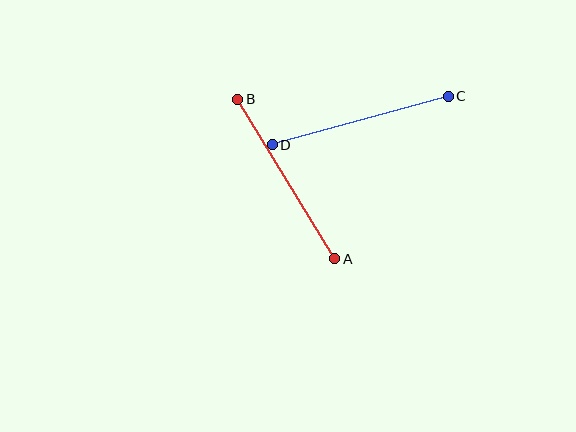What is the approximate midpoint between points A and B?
The midpoint is at approximately (286, 179) pixels.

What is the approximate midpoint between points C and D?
The midpoint is at approximately (360, 120) pixels.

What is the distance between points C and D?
The distance is approximately 183 pixels.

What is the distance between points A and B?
The distance is approximately 186 pixels.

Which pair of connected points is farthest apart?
Points A and B are farthest apart.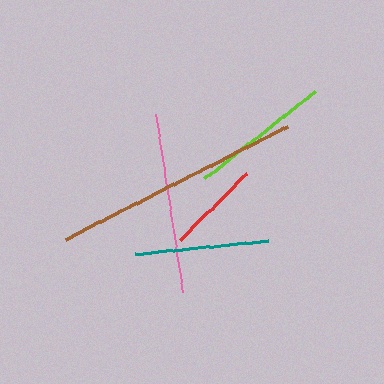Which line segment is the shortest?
The red line is the shortest at approximately 94 pixels.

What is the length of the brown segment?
The brown segment is approximately 248 pixels long.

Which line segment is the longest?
The brown line is the longest at approximately 248 pixels.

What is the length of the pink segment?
The pink segment is approximately 180 pixels long.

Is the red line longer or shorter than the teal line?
The teal line is longer than the red line.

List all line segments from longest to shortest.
From longest to shortest: brown, pink, lime, teal, red.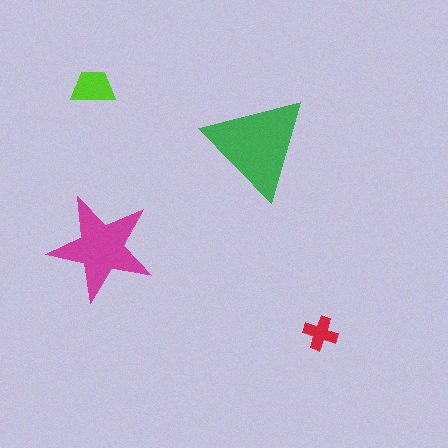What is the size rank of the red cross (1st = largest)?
4th.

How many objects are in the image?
There are 4 objects in the image.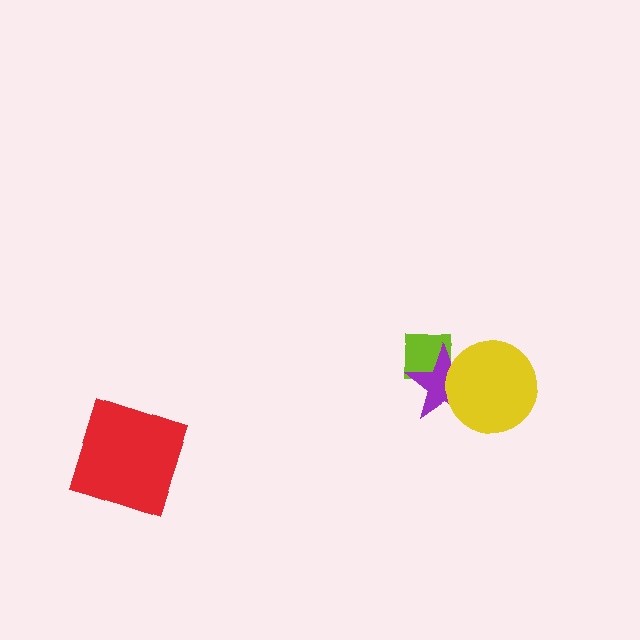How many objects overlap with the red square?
0 objects overlap with the red square.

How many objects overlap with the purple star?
2 objects overlap with the purple star.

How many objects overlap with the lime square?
1 object overlaps with the lime square.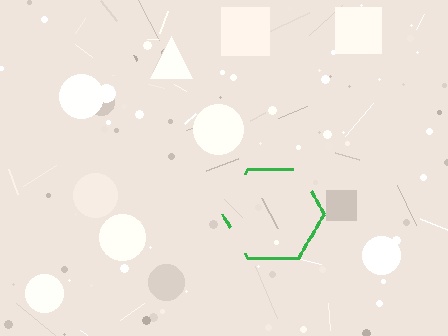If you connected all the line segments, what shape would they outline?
They would outline a hexagon.